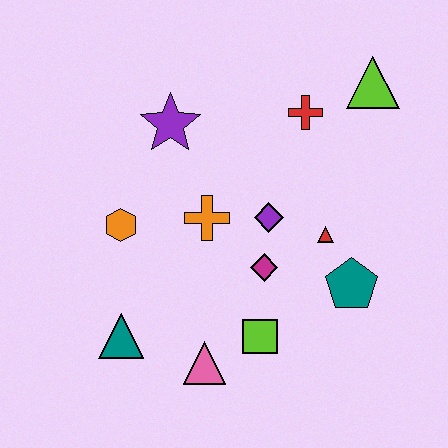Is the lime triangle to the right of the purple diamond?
Yes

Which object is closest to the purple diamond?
The magenta diamond is closest to the purple diamond.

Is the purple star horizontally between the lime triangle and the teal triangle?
Yes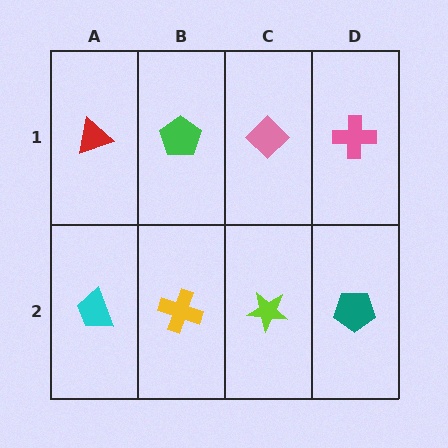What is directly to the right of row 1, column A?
A green pentagon.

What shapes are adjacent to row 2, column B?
A green pentagon (row 1, column B), a cyan trapezoid (row 2, column A), a lime star (row 2, column C).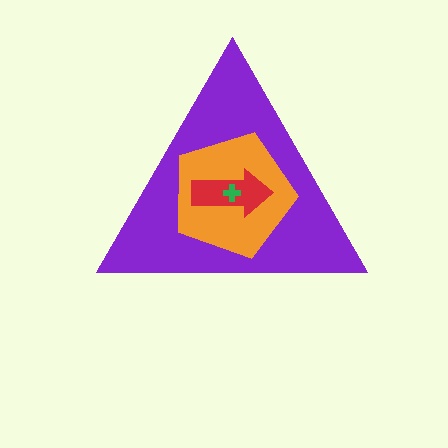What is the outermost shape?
The purple triangle.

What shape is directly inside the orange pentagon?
The red arrow.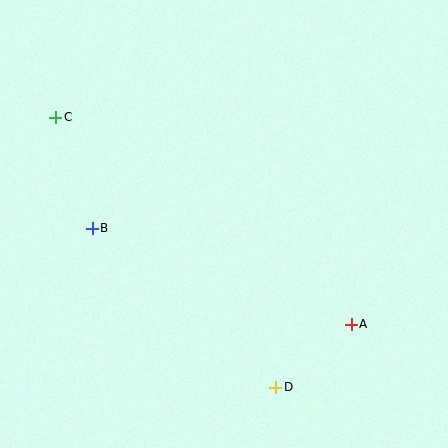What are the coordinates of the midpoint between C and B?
The midpoint between C and B is at (74, 173).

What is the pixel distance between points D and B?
The distance between D and B is 243 pixels.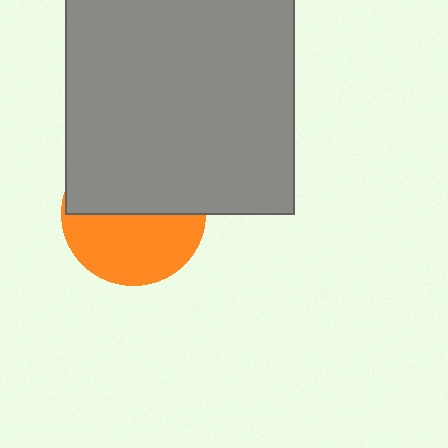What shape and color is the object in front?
The object in front is a gray square.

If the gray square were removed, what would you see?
You would see the complete orange circle.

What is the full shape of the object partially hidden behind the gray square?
The partially hidden object is an orange circle.